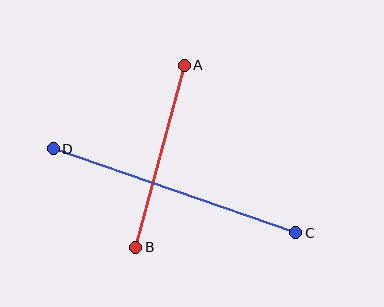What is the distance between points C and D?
The distance is approximately 257 pixels.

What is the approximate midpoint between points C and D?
The midpoint is at approximately (175, 191) pixels.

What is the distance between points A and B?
The distance is approximately 188 pixels.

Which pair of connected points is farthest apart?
Points C and D are farthest apart.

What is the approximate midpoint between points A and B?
The midpoint is at approximately (160, 156) pixels.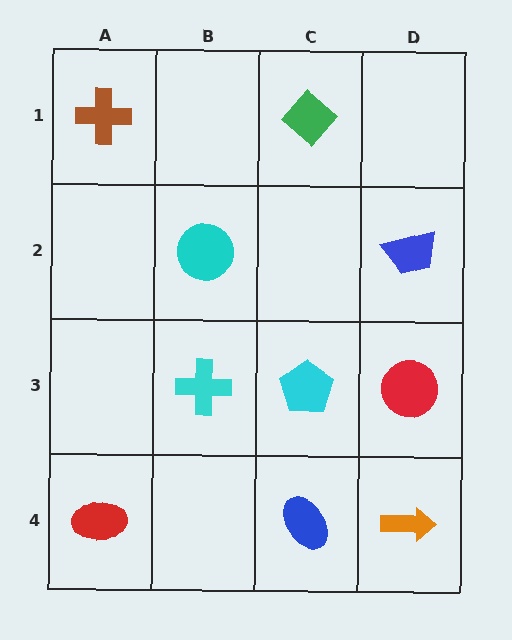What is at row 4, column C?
A blue ellipse.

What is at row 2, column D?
A blue trapezoid.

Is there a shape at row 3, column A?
No, that cell is empty.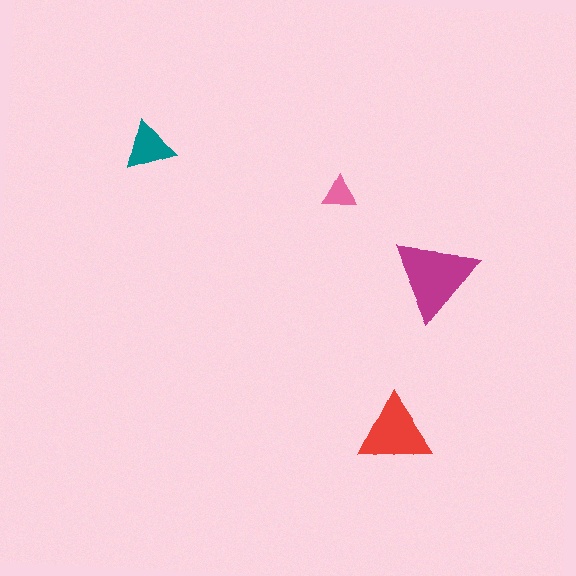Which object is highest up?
The teal triangle is topmost.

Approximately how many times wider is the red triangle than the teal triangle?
About 1.5 times wider.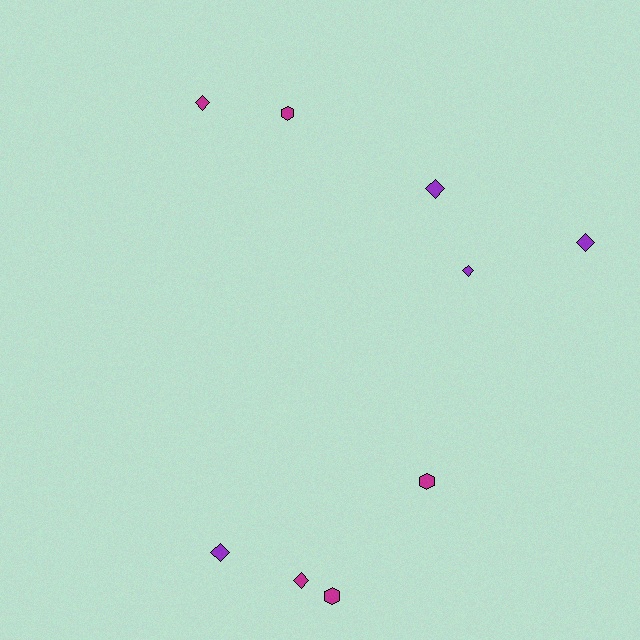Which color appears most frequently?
Magenta, with 5 objects.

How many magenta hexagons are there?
There are 3 magenta hexagons.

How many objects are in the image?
There are 9 objects.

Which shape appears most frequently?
Diamond, with 6 objects.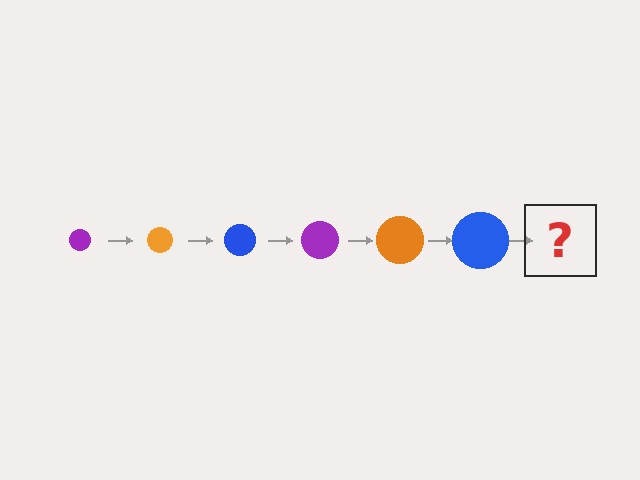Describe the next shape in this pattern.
It should be a purple circle, larger than the previous one.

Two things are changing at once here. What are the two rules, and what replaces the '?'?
The two rules are that the circle grows larger each step and the color cycles through purple, orange, and blue. The '?' should be a purple circle, larger than the previous one.